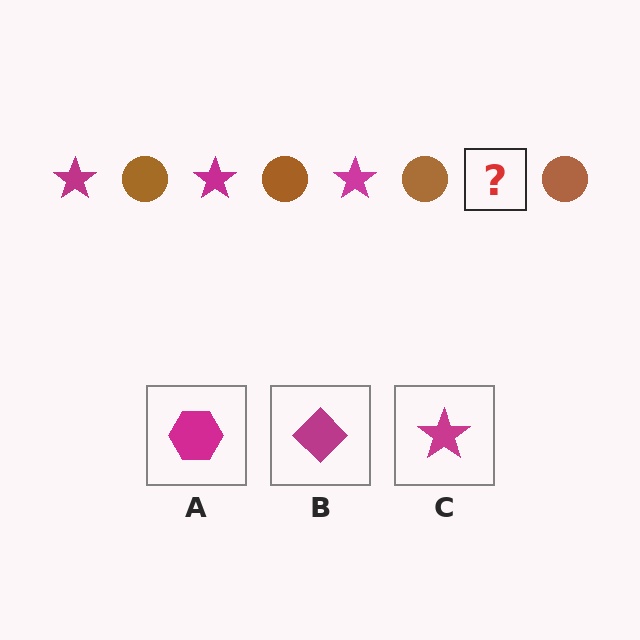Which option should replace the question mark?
Option C.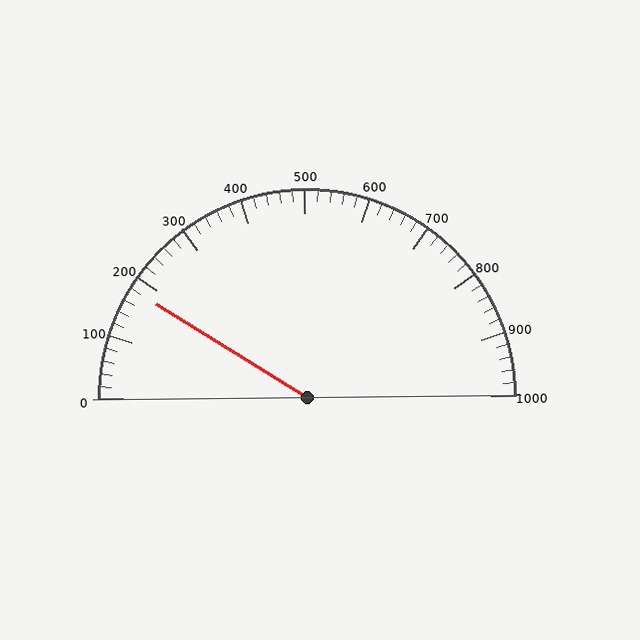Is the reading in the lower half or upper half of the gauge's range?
The reading is in the lower half of the range (0 to 1000).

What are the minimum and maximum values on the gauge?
The gauge ranges from 0 to 1000.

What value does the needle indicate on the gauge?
The needle indicates approximately 180.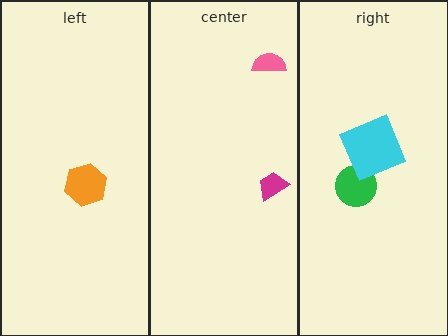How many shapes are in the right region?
2.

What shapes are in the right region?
The green circle, the cyan square.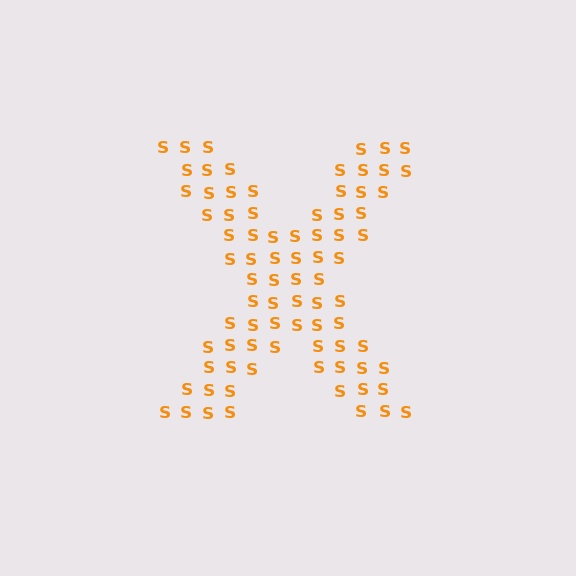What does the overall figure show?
The overall figure shows the letter X.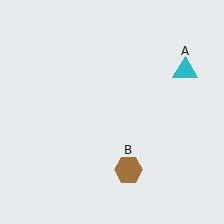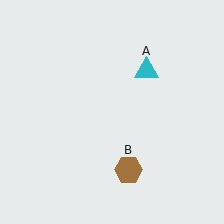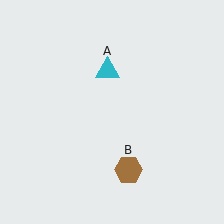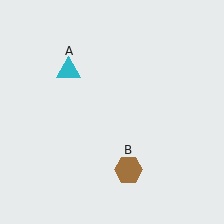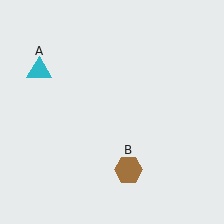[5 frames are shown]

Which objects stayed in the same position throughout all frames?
Brown hexagon (object B) remained stationary.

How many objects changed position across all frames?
1 object changed position: cyan triangle (object A).